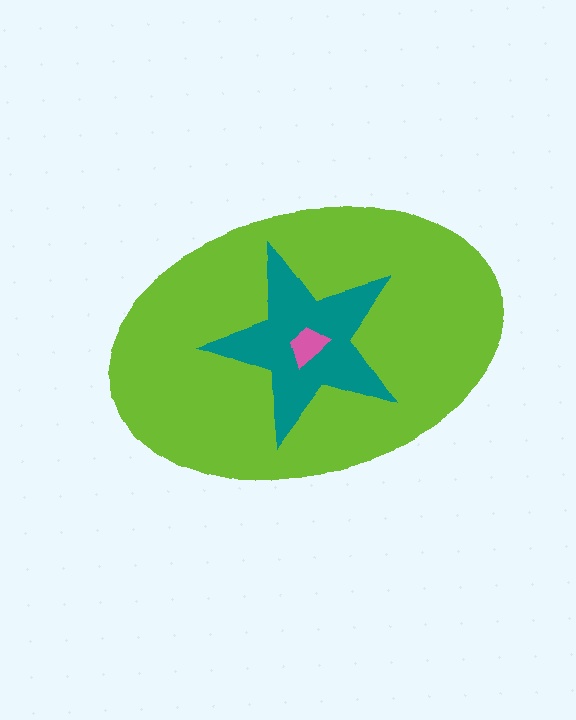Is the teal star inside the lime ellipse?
Yes.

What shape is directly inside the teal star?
The pink trapezoid.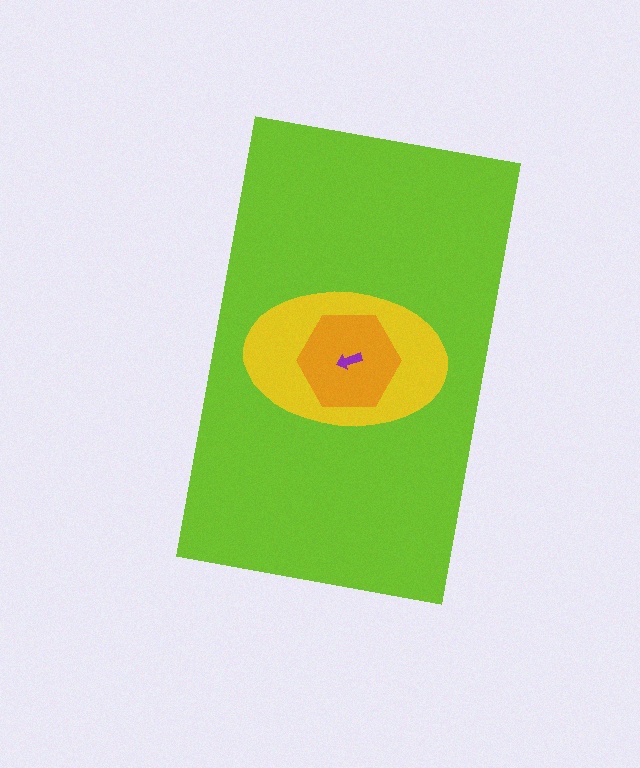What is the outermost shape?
The lime rectangle.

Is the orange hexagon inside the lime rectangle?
Yes.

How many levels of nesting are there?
4.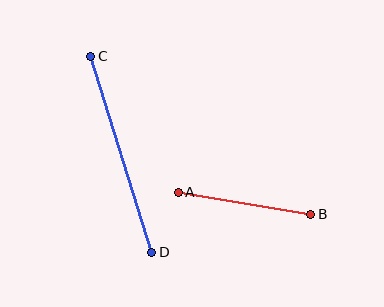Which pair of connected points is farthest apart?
Points C and D are farthest apart.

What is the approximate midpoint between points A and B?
The midpoint is at approximately (244, 203) pixels.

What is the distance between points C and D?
The distance is approximately 205 pixels.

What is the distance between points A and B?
The distance is approximately 135 pixels.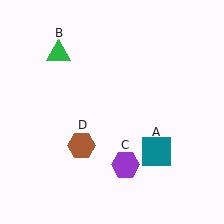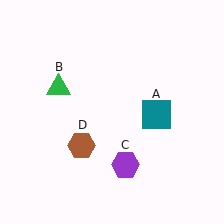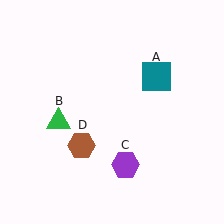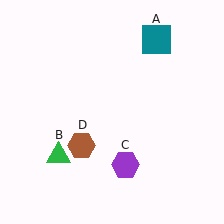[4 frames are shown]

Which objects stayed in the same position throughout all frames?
Purple hexagon (object C) and brown hexagon (object D) remained stationary.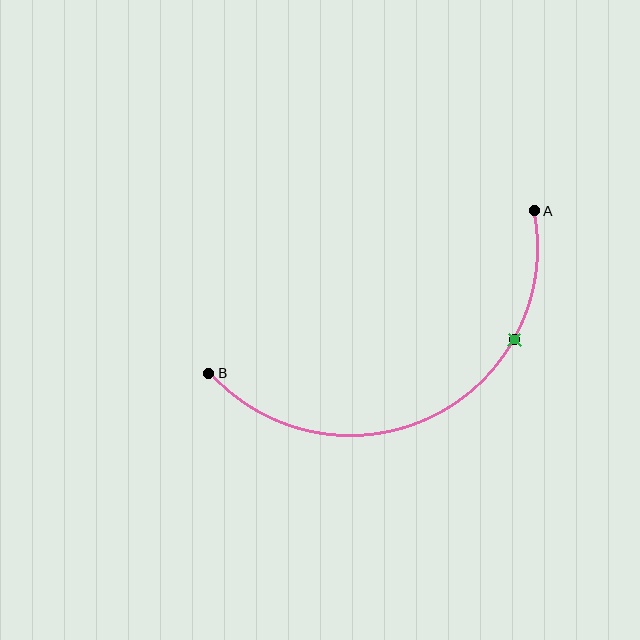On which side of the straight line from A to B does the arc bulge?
The arc bulges below the straight line connecting A and B.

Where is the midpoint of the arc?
The arc midpoint is the point on the curve farthest from the straight line joining A and B. It sits below that line.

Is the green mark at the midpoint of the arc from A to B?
No. The green mark lies on the arc but is closer to endpoint A. The arc midpoint would be at the point on the curve equidistant along the arc from both A and B.